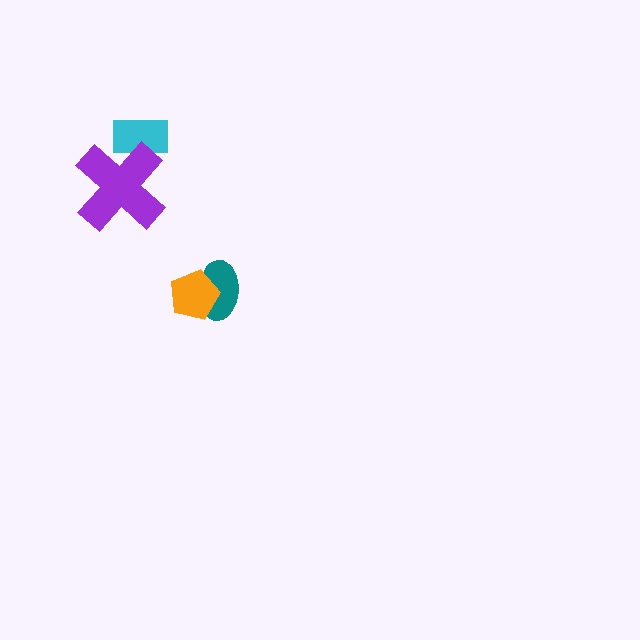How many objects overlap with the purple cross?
1 object overlaps with the purple cross.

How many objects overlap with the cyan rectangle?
1 object overlaps with the cyan rectangle.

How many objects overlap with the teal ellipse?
1 object overlaps with the teal ellipse.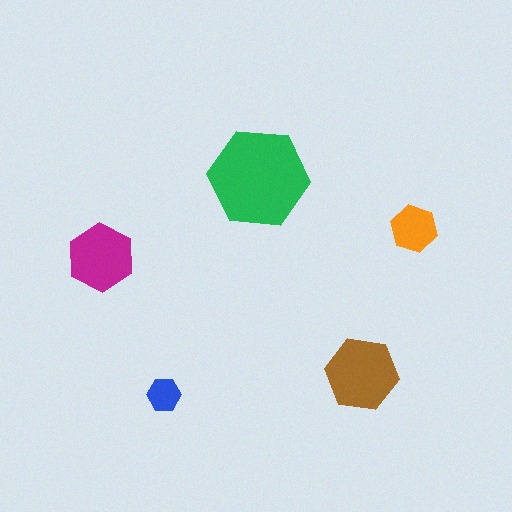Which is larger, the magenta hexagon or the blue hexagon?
The magenta one.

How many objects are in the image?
There are 5 objects in the image.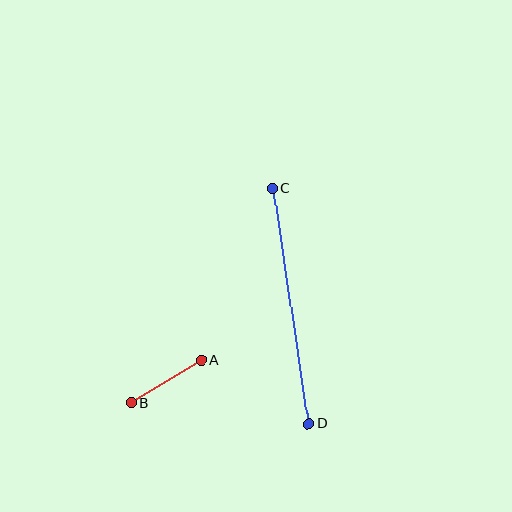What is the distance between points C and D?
The distance is approximately 238 pixels.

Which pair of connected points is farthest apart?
Points C and D are farthest apart.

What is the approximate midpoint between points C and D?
The midpoint is at approximately (291, 306) pixels.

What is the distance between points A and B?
The distance is approximately 82 pixels.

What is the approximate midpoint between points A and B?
The midpoint is at approximately (166, 382) pixels.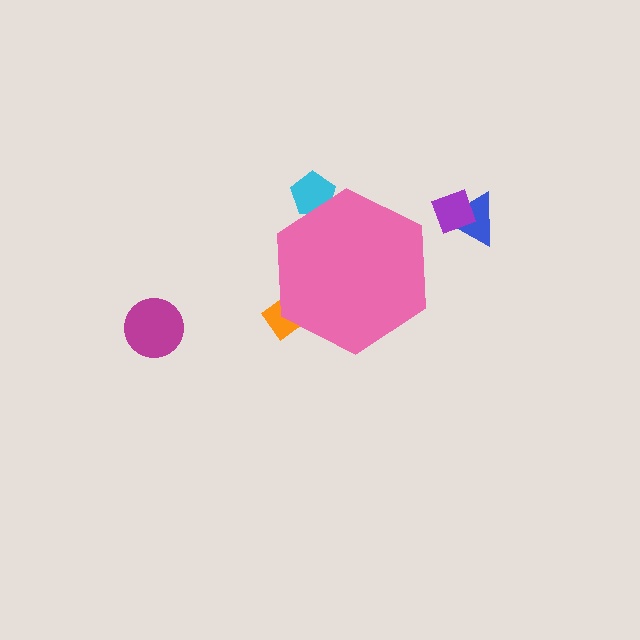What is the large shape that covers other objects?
A pink hexagon.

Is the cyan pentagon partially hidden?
Yes, the cyan pentagon is partially hidden behind the pink hexagon.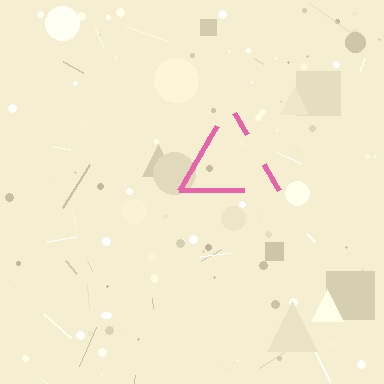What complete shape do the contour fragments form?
The contour fragments form a triangle.